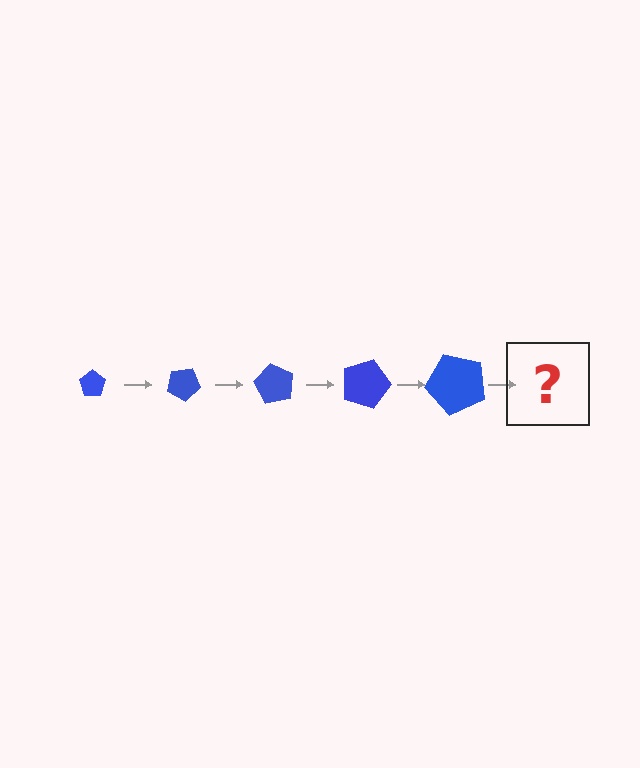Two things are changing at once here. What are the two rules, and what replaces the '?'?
The two rules are that the pentagon grows larger each step and it rotates 30 degrees each step. The '?' should be a pentagon, larger than the previous one and rotated 150 degrees from the start.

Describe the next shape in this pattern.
It should be a pentagon, larger than the previous one and rotated 150 degrees from the start.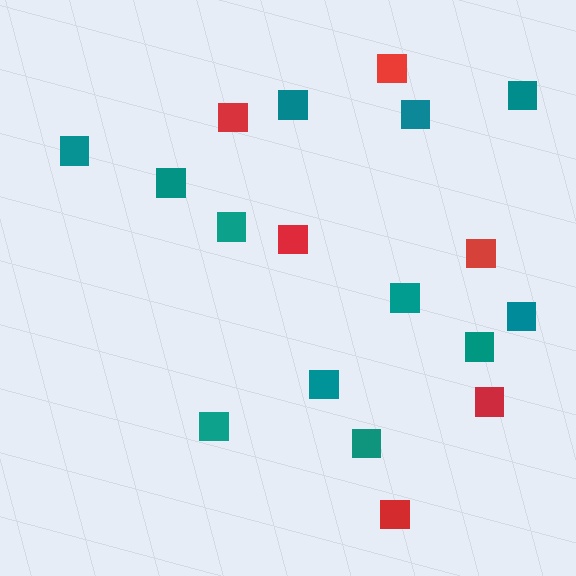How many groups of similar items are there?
There are 2 groups: one group of red squares (6) and one group of teal squares (12).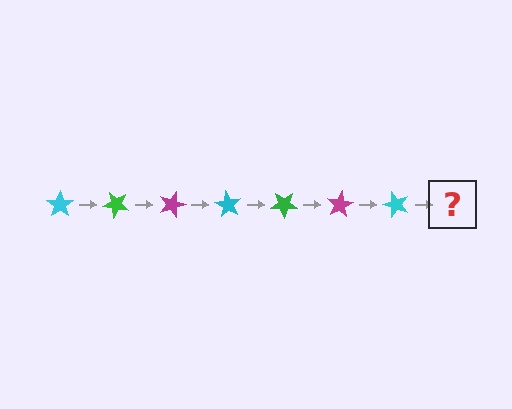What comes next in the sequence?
The next element should be a green star, rotated 315 degrees from the start.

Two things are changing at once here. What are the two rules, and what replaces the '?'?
The two rules are that it rotates 45 degrees each step and the color cycles through cyan, green, and magenta. The '?' should be a green star, rotated 315 degrees from the start.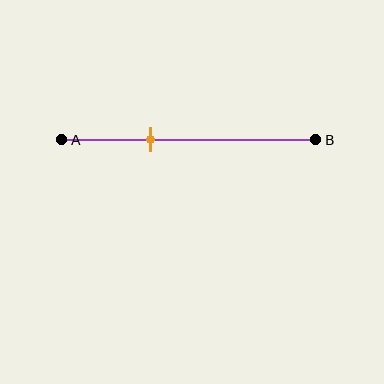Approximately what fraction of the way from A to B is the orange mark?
The orange mark is approximately 35% of the way from A to B.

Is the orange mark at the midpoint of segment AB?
No, the mark is at about 35% from A, not at the 50% midpoint.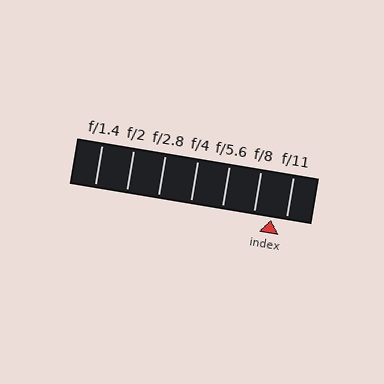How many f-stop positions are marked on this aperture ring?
There are 7 f-stop positions marked.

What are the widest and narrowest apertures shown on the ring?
The widest aperture shown is f/1.4 and the narrowest is f/11.